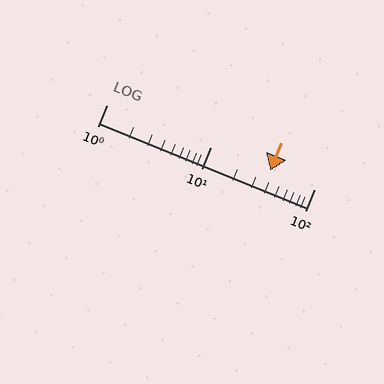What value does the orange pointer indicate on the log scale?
The pointer indicates approximately 38.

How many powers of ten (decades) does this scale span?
The scale spans 2 decades, from 1 to 100.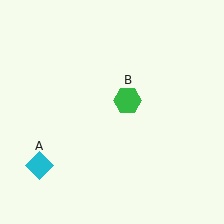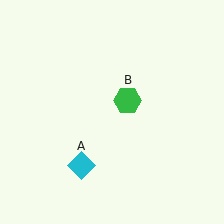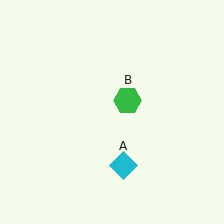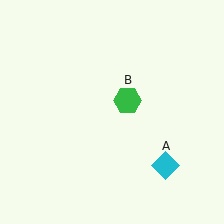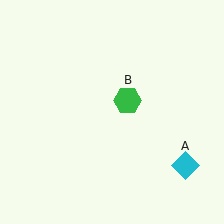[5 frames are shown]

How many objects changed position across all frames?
1 object changed position: cyan diamond (object A).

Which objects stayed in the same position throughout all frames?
Green hexagon (object B) remained stationary.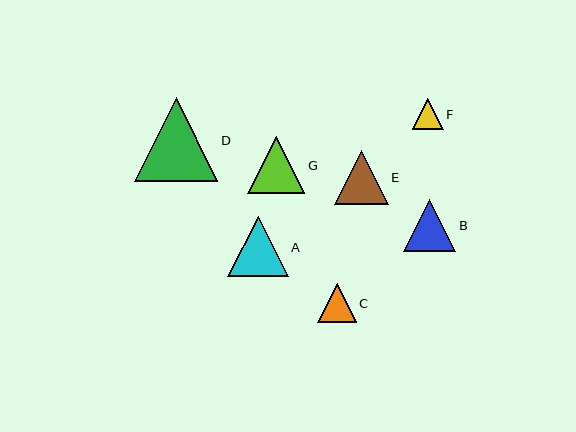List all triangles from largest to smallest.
From largest to smallest: D, A, G, E, B, C, F.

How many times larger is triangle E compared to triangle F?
Triangle E is approximately 1.7 times the size of triangle F.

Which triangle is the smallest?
Triangle F is the smallest with a size of approximately 31 pixels.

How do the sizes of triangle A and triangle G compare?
Triangle A and triangle G are approximately the same size.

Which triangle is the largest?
Triangle D is the largest with a size of approximately 84 pixels.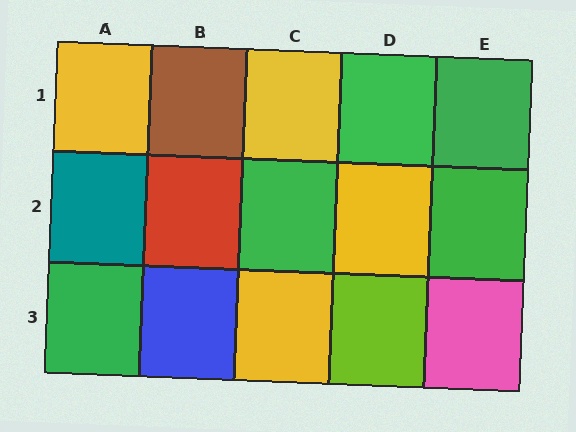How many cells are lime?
1 cell is lime.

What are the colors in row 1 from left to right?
Yellow, brown, yellow, green, green.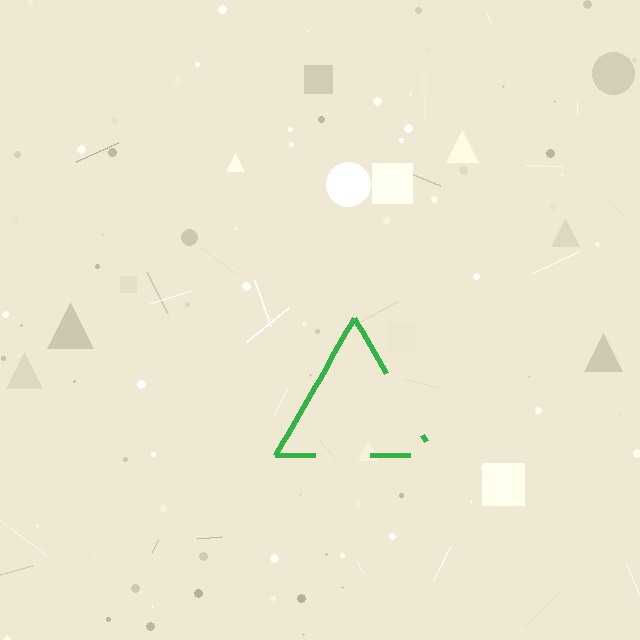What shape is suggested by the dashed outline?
The dashed outline suggests a triangle.